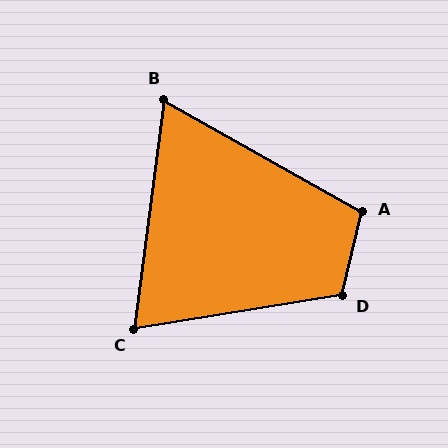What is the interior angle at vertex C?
Approximately 73 degrees (acute).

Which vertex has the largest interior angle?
D, at approximately 112 degrees.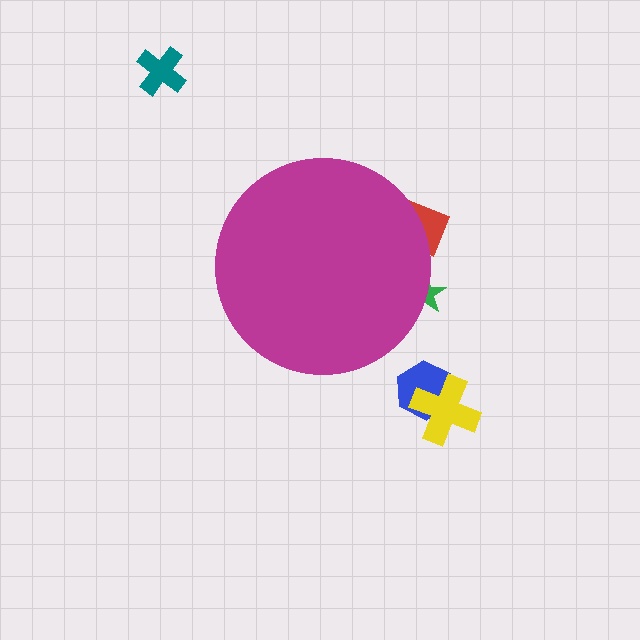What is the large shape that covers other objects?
A magenta circle.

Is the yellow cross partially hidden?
No, the yellow cross is fully visible.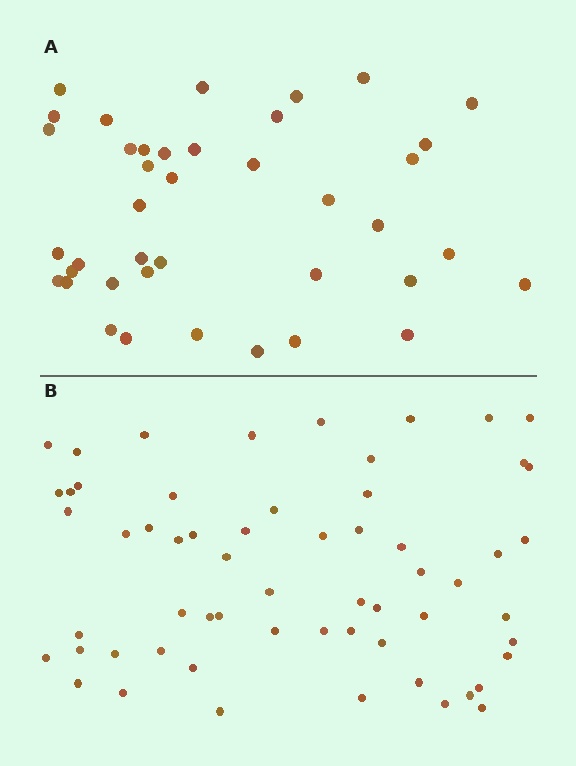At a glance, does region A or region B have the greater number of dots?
Region B (the bottom region) has more dots.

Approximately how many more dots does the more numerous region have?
Region B has approximately 20 more dots than region A.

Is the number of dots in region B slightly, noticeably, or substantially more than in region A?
Region B has substantially more. The ratio is roughly 1.5 to 1.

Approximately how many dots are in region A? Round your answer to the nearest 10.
About 40 dots.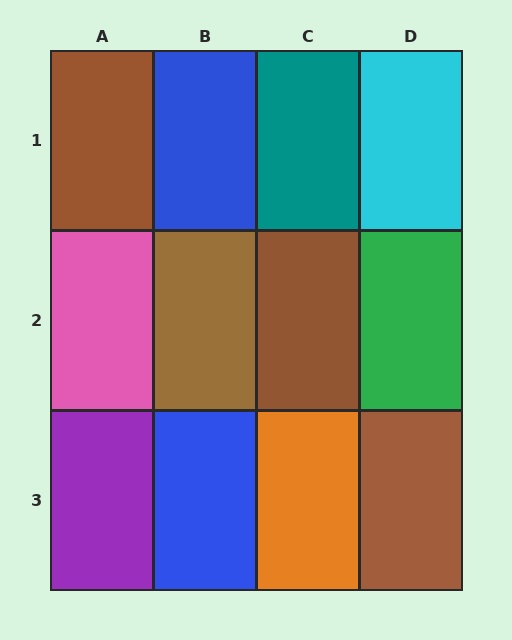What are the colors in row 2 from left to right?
Pink, brown, brown, green.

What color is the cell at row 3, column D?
Brown.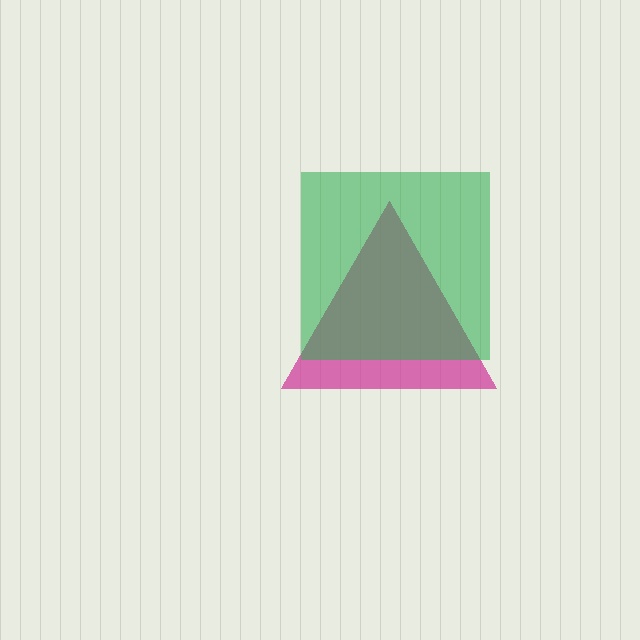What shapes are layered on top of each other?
The layered shapes are: a magenta triangle, a green square.